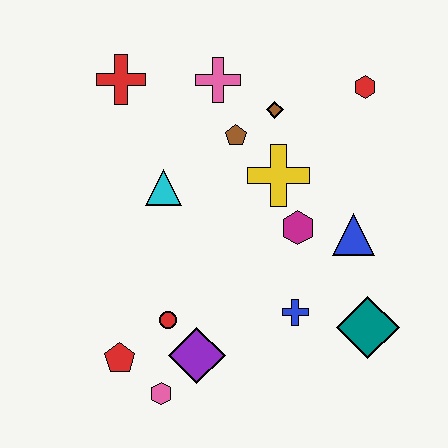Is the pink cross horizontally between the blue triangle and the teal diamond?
No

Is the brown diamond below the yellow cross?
No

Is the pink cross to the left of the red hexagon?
Yes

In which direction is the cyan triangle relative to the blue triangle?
The cyan triangle is to the left of the blue triangle.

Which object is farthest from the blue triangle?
The red cross is farthest from the blue triangle.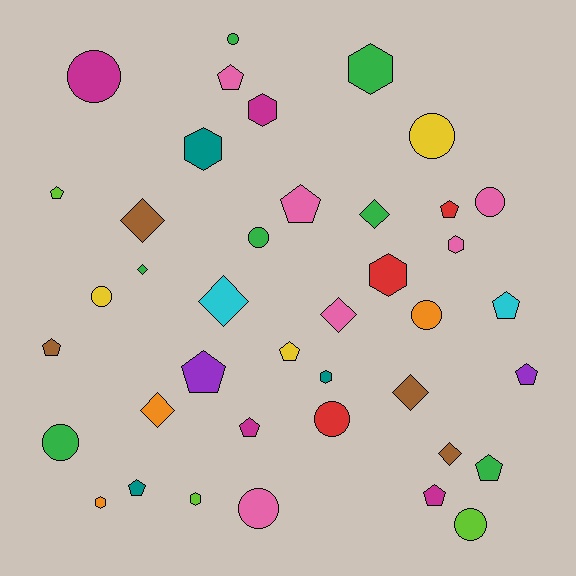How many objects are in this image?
There are 40 objects.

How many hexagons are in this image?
There are 8 hexagons.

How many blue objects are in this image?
There are no blue objects.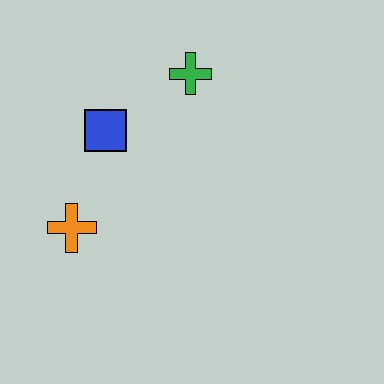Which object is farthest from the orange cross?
The green cross is farthest from the orange cross.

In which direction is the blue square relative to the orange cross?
The blue square is above the orange cross.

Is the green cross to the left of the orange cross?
No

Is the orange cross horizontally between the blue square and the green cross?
No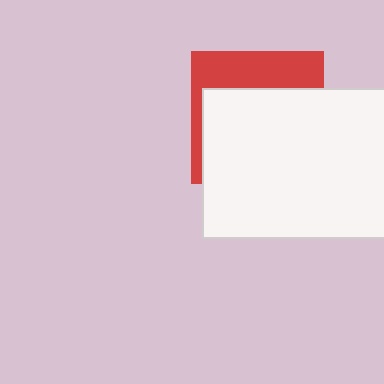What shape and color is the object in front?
The object in front is a white rectangle.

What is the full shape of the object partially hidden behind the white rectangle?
The partially hidden object is a red square.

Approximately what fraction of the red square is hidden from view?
Roughly 67% of the red square is hidden behind the white rectangle.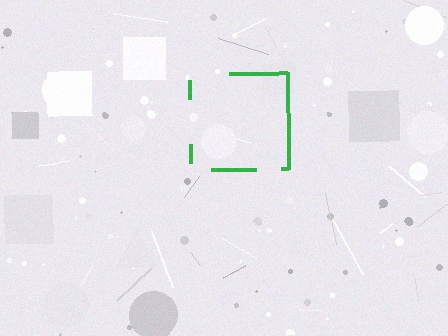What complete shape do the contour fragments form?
The contour fragments form a square.